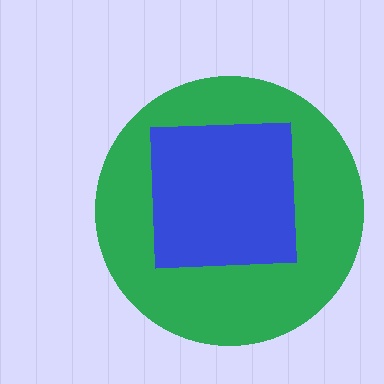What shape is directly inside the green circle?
The blue square.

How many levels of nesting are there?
2.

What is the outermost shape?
The green circle.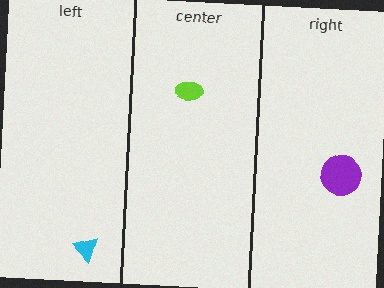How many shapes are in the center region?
1.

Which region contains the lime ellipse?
The center region.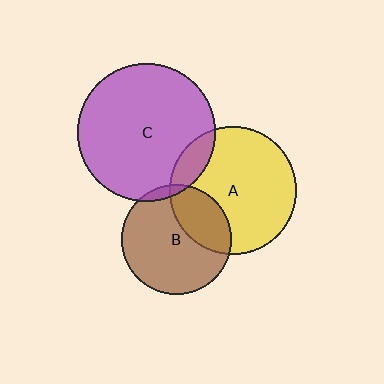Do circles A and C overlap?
Yes.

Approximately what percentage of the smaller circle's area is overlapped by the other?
Approximately 15%.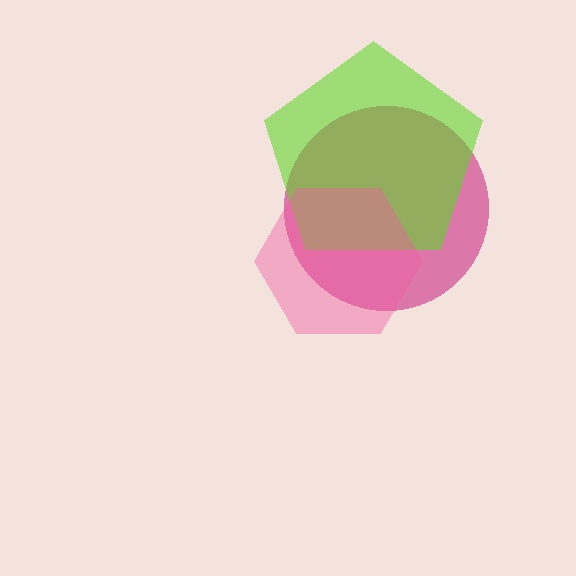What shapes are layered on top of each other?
The layered shapes are: a magenta circle, a lime pentagon, a pink hexagon.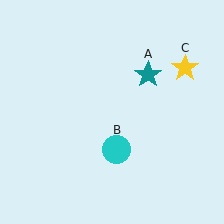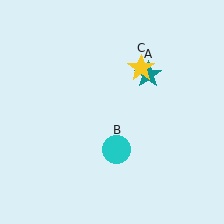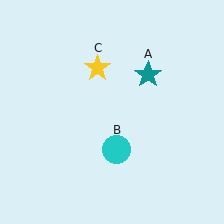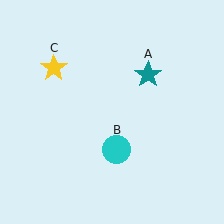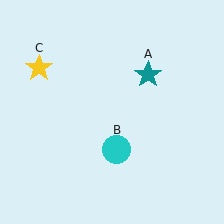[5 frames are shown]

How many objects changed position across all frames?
1 object changed position: yellow star (object C).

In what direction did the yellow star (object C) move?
The yellow star (object C) moved left.